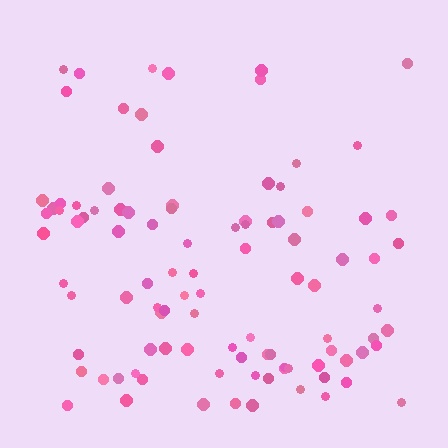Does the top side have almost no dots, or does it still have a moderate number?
Still a moderate number, just noticeably fewer than the bottom.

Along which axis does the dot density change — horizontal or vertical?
Vertical.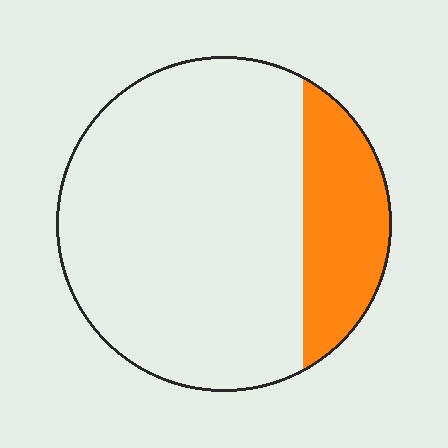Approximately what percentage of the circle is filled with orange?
Approximately 20%.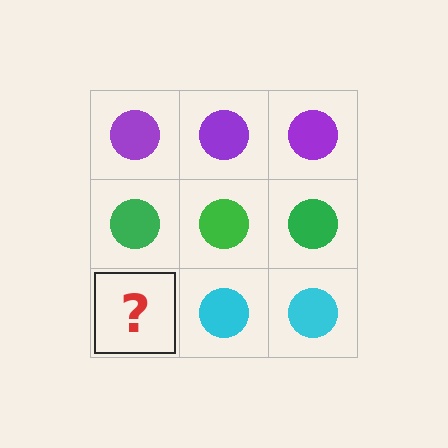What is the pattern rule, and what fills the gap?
The rule is that each row has a consistent color. The gap should be filled with a cyan circle.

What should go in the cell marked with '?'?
The missing cell should contain a cyan circle.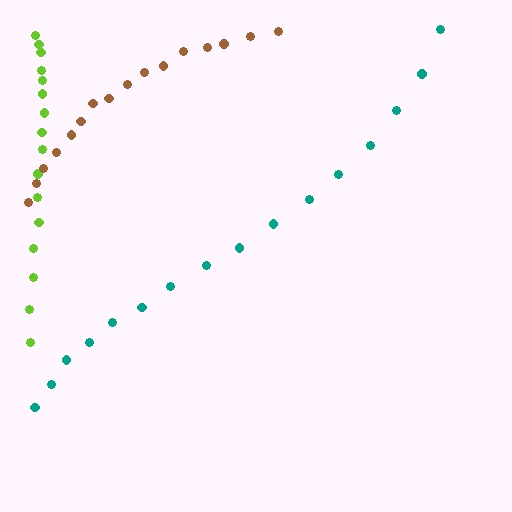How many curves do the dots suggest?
There are 3 distinct paths.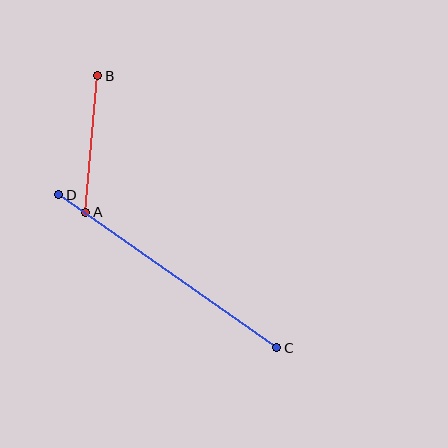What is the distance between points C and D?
The distance is approximately 267 pixels.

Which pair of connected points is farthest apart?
Points C and D are farthest apart.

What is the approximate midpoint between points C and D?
The midpoint is at approximately (168, 271) pixels.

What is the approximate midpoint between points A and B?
The midpoint is at approximately (92, 144) pixels.